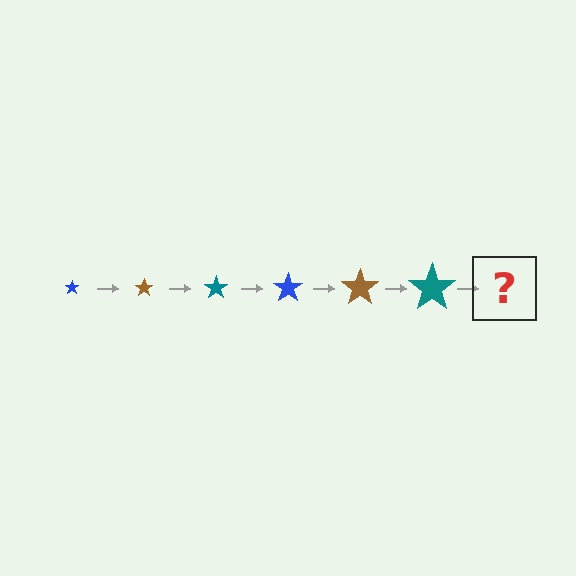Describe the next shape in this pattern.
It should be a blue star, larger than the previous one.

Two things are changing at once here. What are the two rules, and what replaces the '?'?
The two rules are that the star grows larger each step and the color cycles through blue, brown, and teal. The '?' should be a blue star, larger than the previous one.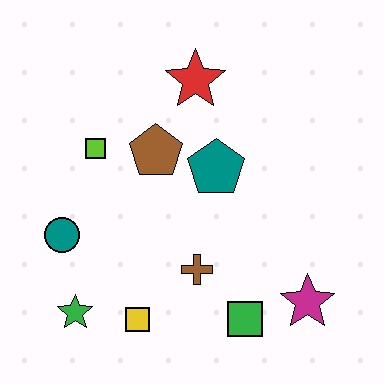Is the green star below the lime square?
Yes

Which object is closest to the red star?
The brown pentagon is closest to the red star.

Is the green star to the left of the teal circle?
No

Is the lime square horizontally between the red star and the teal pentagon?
No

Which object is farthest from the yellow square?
The red star is farthest from the yellow square.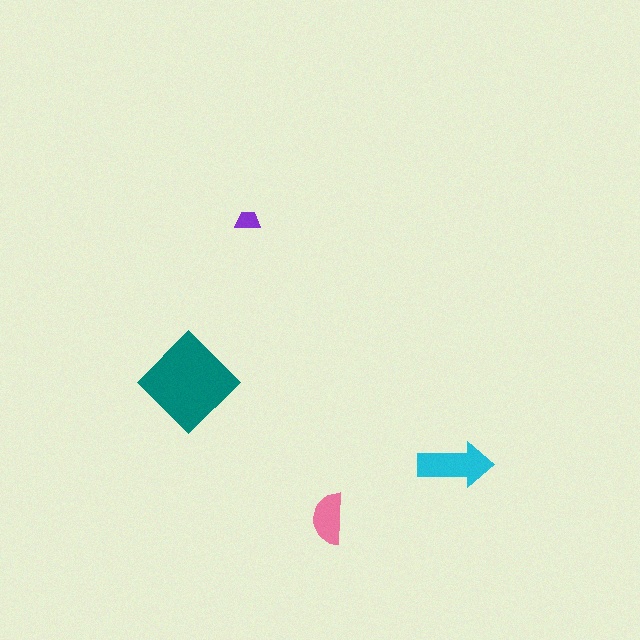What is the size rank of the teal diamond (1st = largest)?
1st.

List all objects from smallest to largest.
The purple trapezoid, the pink semicircle, the cyan arrow, the teal diamond.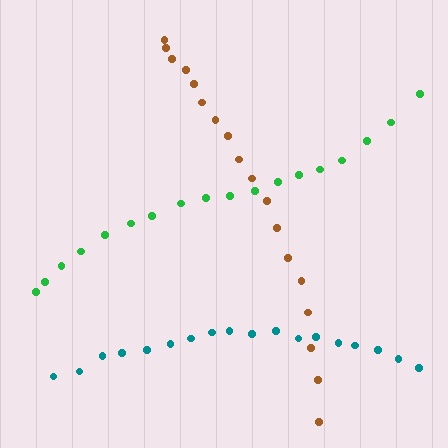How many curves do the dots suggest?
There are 3 distinct paths.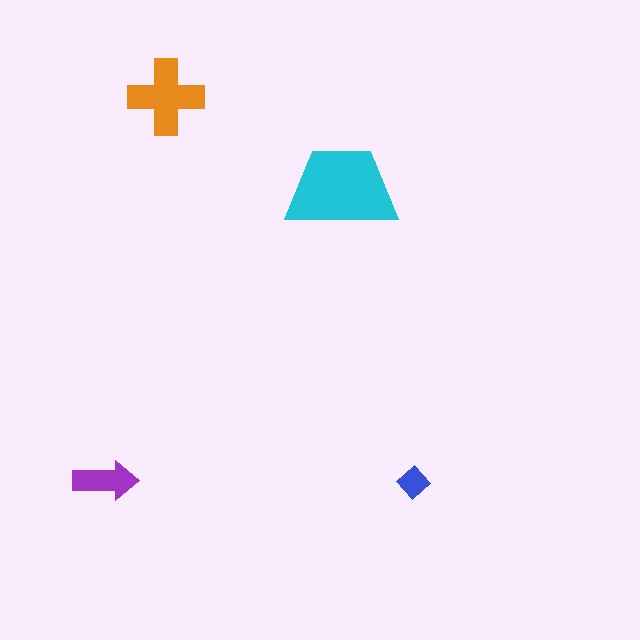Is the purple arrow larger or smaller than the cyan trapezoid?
Smaller.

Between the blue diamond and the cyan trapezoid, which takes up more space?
The cyan trapezoid.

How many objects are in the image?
There are 4 objects in the image.